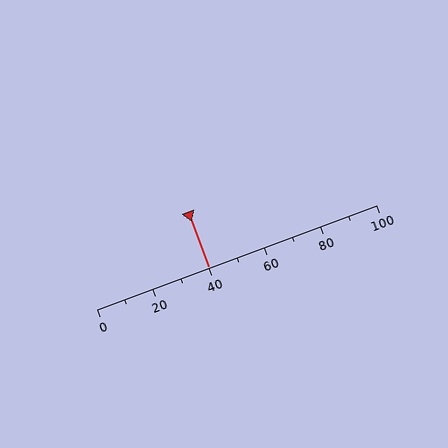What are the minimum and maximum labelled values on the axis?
The axis runs from 0 to 100.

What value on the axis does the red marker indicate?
The marker indicates approximately 40.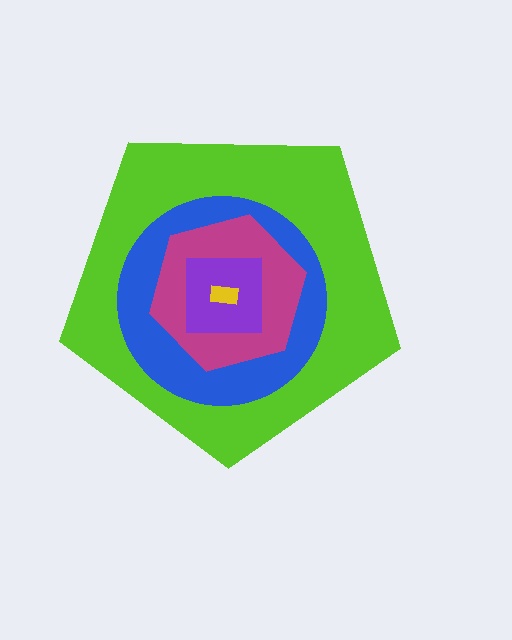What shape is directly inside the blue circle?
The magenta hexagon.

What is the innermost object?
The yellow rectangle.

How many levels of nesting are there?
5.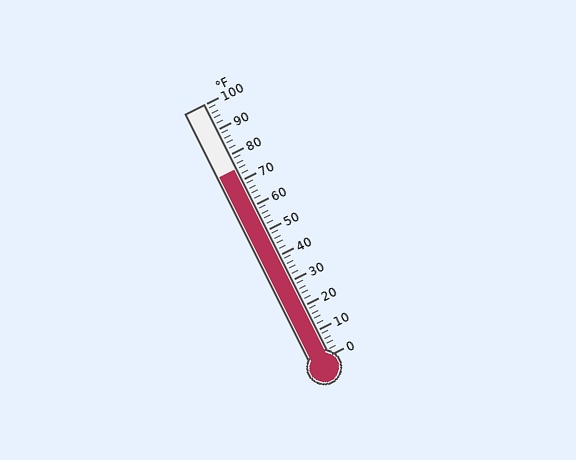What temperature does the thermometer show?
The thermometer shows approximately 74°F.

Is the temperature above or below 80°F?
The temperature is below 80°F.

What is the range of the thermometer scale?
The thermometer scale ranges from 0°F to 100°F.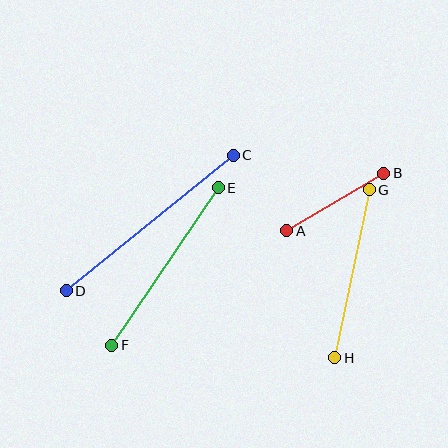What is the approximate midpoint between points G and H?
The midpoint is at approximately (352, 274) pixels.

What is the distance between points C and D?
The distance is approximately 215 pixels.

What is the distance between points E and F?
The distance is approximately 190 pixels.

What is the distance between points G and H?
The distance is approximately 171 pixels.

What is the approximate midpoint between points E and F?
The midpoint is at approximately (165, 267) pixels.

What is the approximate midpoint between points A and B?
The midpoint is at approximately (335, 202) pixels.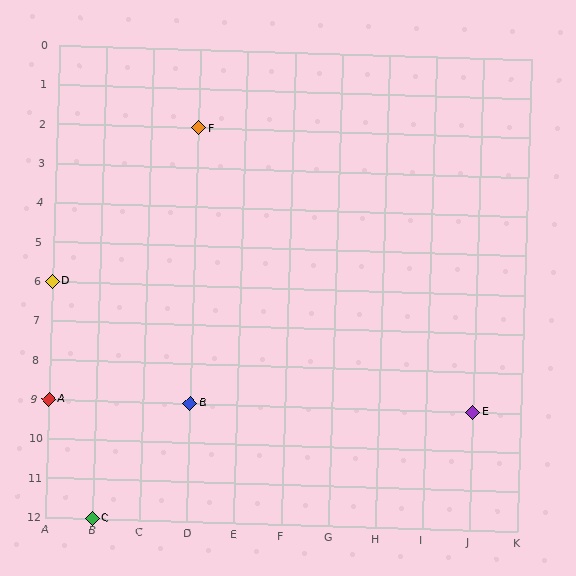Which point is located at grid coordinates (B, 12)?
Point C is at (B, 12).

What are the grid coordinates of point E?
Point E is at grid coordinates (J, 9).